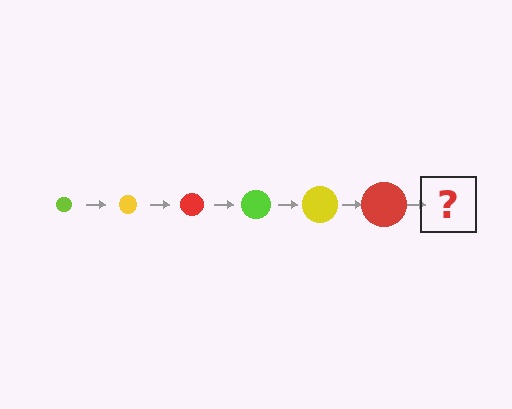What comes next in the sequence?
The next element should be a lime circle, larger than the previous one.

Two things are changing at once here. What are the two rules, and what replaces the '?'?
The two rules are that the circle grows larger each step and the color cycles through lime, yellow, and red. The '?' should be a lime circle, larger than the previous one.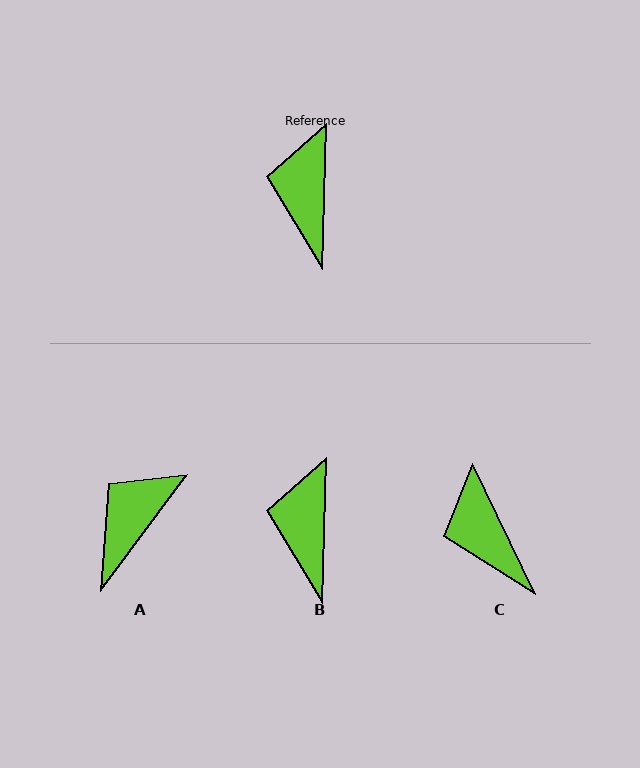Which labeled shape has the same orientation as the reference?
B.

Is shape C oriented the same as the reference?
No, it is off by about 27 degrees.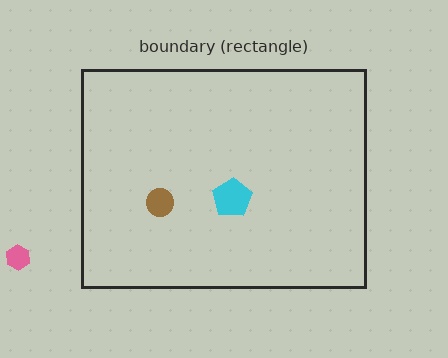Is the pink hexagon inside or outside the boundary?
Outside.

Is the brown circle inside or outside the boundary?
Inside.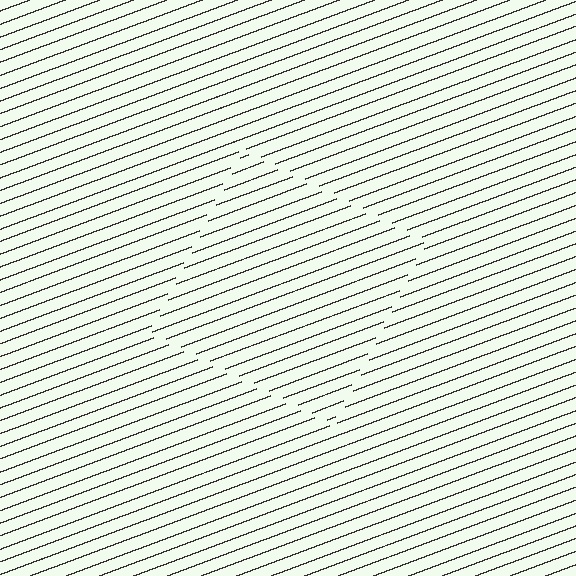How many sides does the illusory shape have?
4 sides — the line-ends trace a square.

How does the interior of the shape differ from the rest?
The interior of the shape contains the same grating, shifted by half a period — the contour is defined by the phase discontinuity where line-ends from the inner and outer gratings abut.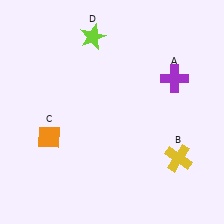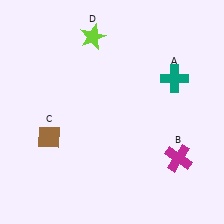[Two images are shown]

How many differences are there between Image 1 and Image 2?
There are 3 differences between the two images.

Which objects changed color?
A changed from purple to teal. B changed from yellow to magenta. C changed from orange to brown.